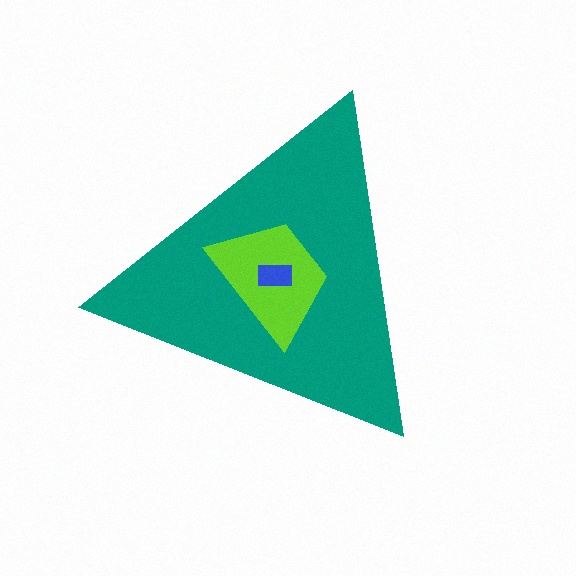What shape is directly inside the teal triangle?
The lime trapezoid.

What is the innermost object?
The blue rectangle.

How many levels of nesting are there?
3.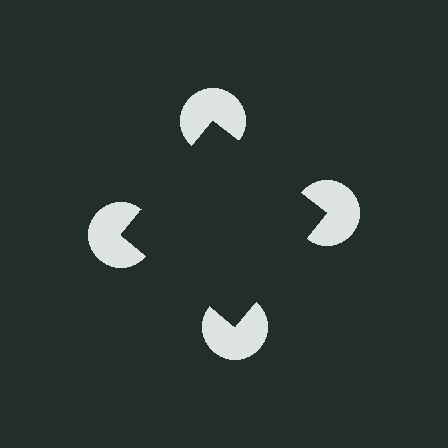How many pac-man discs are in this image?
There are 4 — one at each vertex of the illusory square.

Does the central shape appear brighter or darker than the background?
It typically appears slightly darker than the background, even though no actual brightness change is drawn.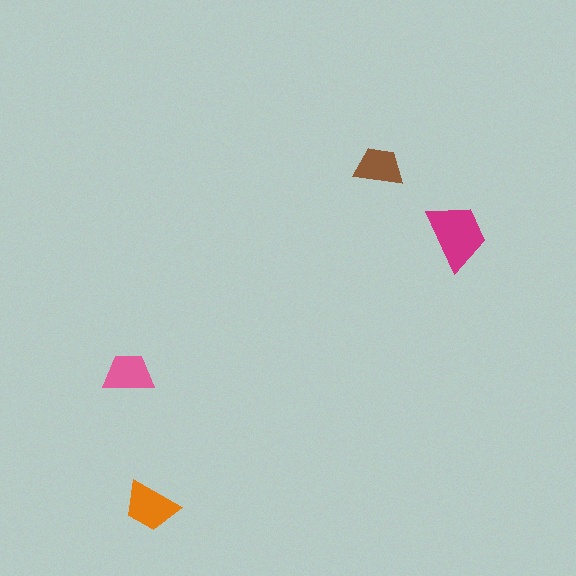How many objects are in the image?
There are 4 objects in the image.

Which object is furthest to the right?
The magenta trapezoid is rightmost.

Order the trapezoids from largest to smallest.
the magenta one, the orange one, the pink one, the brown one.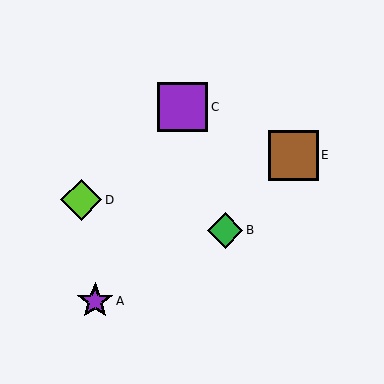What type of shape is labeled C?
Shape C is a purple square.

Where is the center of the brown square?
The center of the brown square is at (294, 155).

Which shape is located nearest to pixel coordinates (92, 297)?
The purple star (labeled A) at (95, 301) is nearest to that location.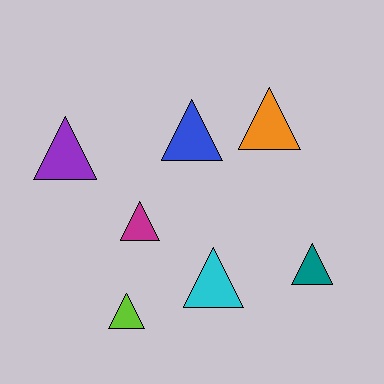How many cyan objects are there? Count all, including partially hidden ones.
There is 1 cyan object.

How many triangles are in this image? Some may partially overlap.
There are 7 triangles.